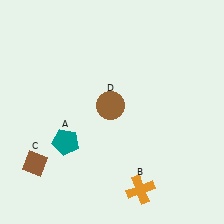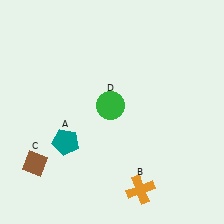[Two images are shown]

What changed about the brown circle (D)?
In Image 1, D is brown. In Image 2, it changed to green.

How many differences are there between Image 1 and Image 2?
There is 1 difference between the two images.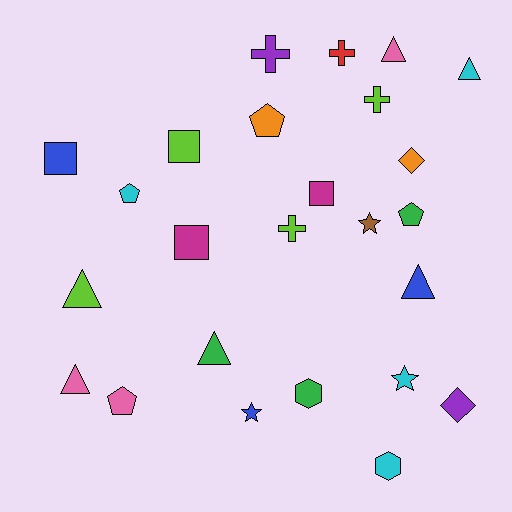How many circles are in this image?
There are no circles.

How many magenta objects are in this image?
There are 2 magenta objects.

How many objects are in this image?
There are 25 objects.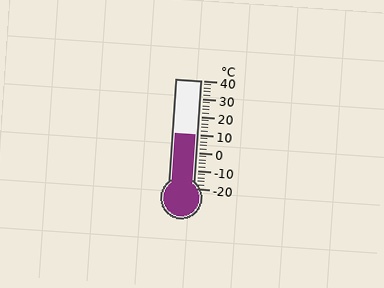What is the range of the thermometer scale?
The thermometer scale ranges from -20°C to 40°C.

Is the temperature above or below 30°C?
The temperature is below 30°C.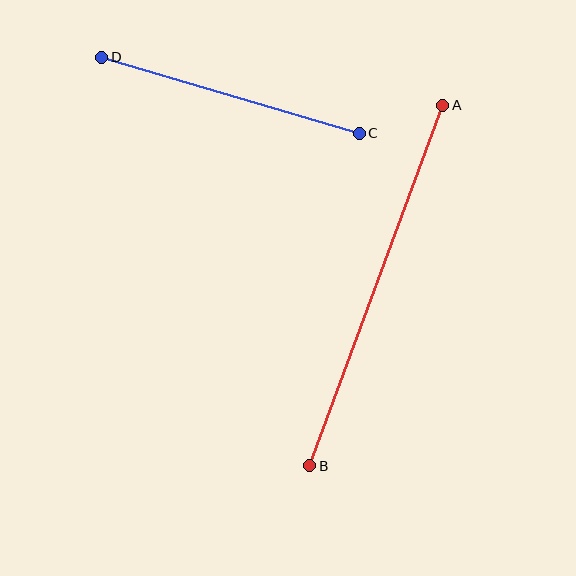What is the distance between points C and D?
The distance is approximately 268 pixels.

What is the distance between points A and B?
The distance is approximately 384 pixels.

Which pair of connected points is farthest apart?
Points A and B are farthest apart.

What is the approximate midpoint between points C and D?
The midpoint is at approximately (230, 95) pixels.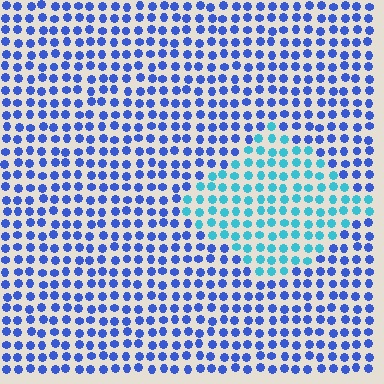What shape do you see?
I see a diamond.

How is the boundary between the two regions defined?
The boundary is defined purely by a slight shift in hue (about 41 degrees). Spacing, size, and orientation are identical on both sides.